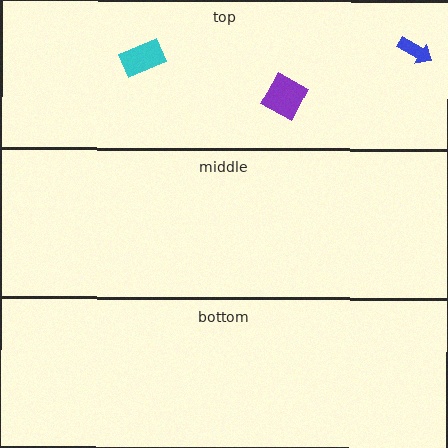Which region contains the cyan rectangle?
The top region.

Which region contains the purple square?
The top region.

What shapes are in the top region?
The purple square, the blue arrow, the cyan rectangle.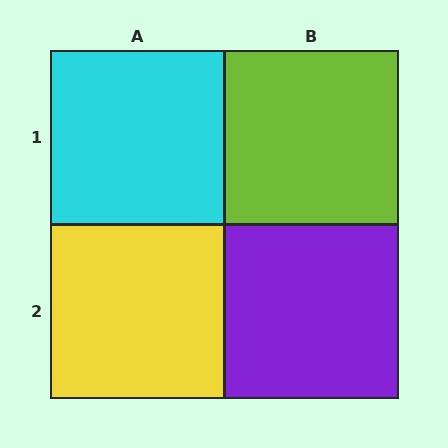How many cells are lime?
1 cell is lime.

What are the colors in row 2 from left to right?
Yellow, purple.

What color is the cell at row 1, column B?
Lime.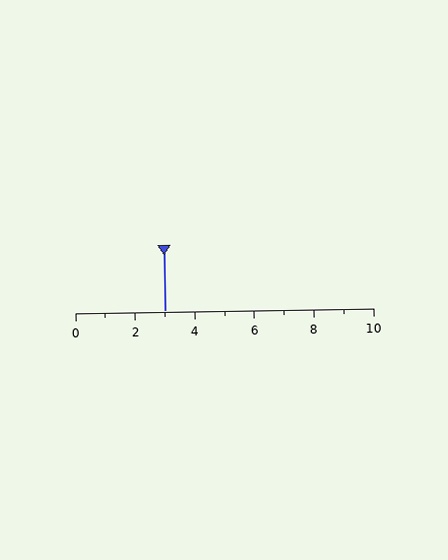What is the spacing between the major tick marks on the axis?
The major ticks are spaced 2 apart.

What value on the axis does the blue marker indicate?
The marker indicates approximately 3.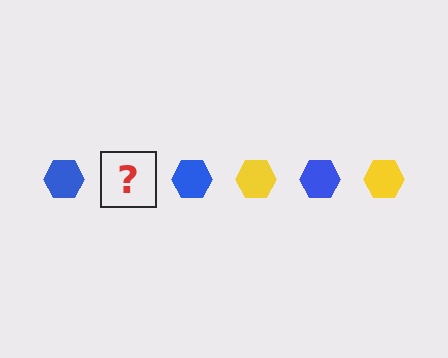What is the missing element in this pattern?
The missing element is a yellow hexagon.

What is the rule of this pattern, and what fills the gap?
The rule is that the pattern cycles through blue, yellow hexagons. The gap should be filled with a yellow hexagon.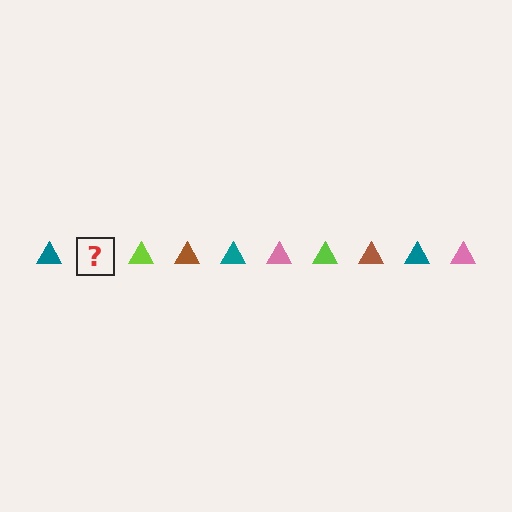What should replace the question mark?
The question mark should be replaced with a pink triangle.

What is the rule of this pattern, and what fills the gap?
The rule is that the pattern cycles through teal, pink, lime, brown triangles. The gap should be filled with a pink triangle.